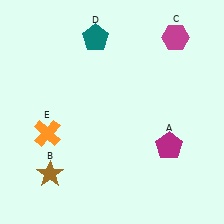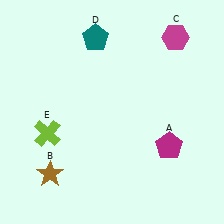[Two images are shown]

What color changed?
The cross (E) changed from orange in Image 1 to lime in Image 2.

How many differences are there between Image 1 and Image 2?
There is 1 difference between the two images.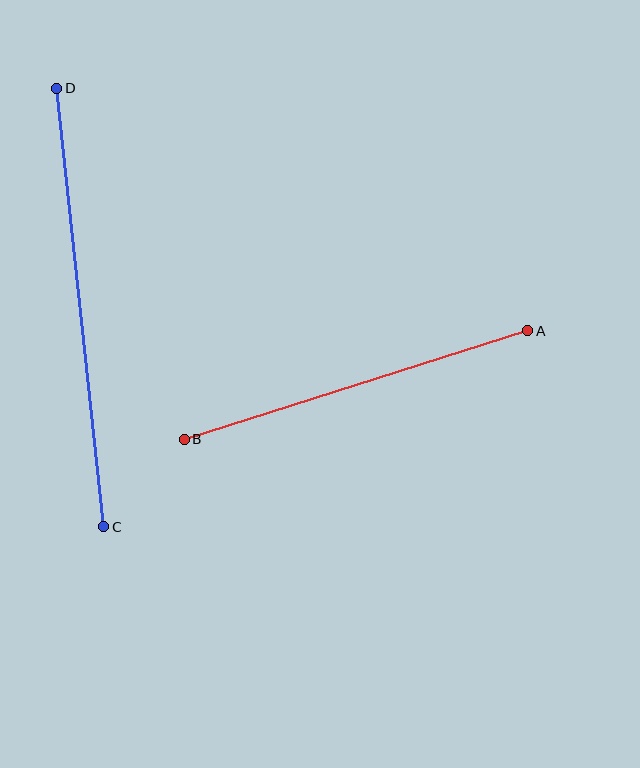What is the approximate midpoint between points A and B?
The midpoint is at approximately (356, 385) pixels.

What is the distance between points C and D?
The distance is approximately 441 pixels.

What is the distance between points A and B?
The distance is approximately 360 pixels.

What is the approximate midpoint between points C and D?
The midpoint is at approximately (80, 308) pixels.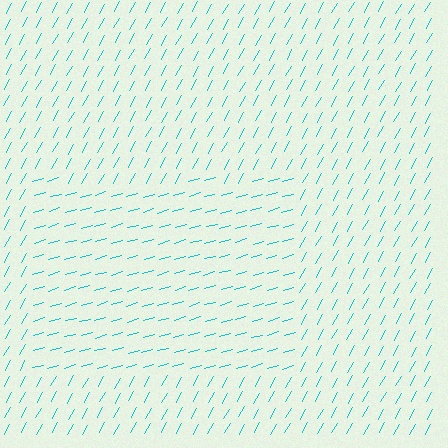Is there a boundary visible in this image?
Yes, there is a texture boundary formed by a change in line orientation.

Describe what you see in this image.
The image is filled with small cyan line segments. A rectangle region in the image has lines oriented differently from the surrounding lines, creating a visible texture boundary.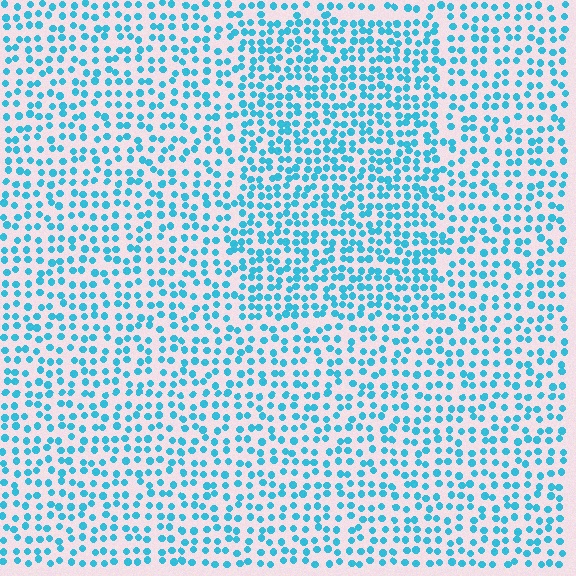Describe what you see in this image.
The image contains small cyan elements arranged at two different densities. A rectangle-shaped region is visible where the elements are more densely packed than the surrounding area.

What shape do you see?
I see a rectangle.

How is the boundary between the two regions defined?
The boundary is defined by a change in element density (approximately 1.5x ratio). All elements are the same color, size, and shape.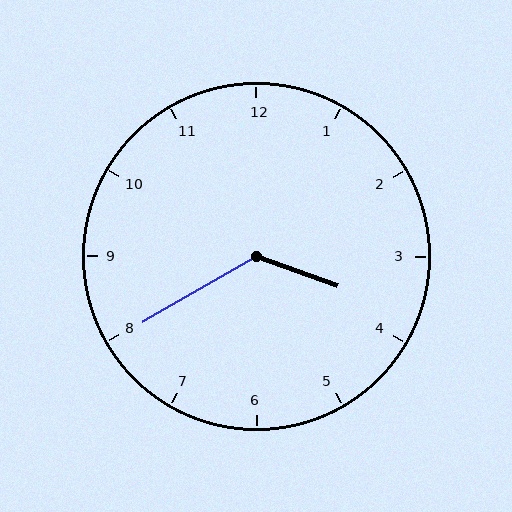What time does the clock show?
3:40.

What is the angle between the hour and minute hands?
Approximately 130 degrees.